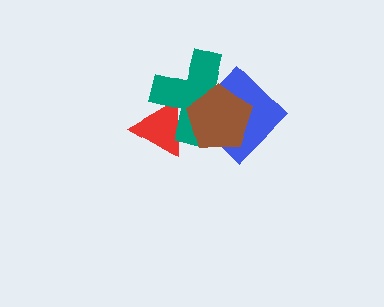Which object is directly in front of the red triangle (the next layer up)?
The teal cross is directly in front of the red triangle.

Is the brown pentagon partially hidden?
No, no other shape covers it.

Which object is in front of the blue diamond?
The brown pentagon is in front of the blue diamond.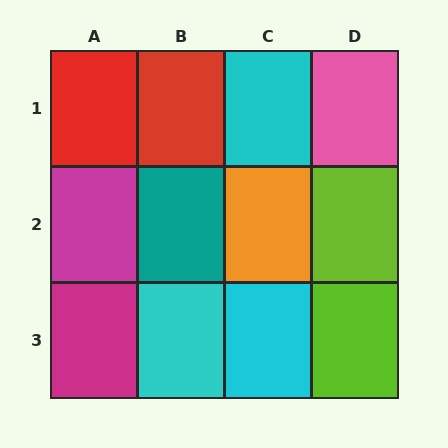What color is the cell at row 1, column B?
Red.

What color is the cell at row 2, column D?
Lime.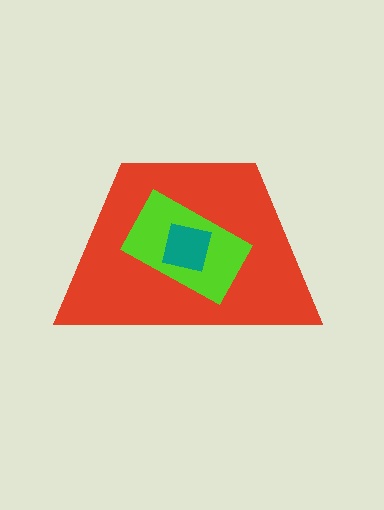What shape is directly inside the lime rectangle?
The teal square.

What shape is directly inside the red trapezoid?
The lime rectangle.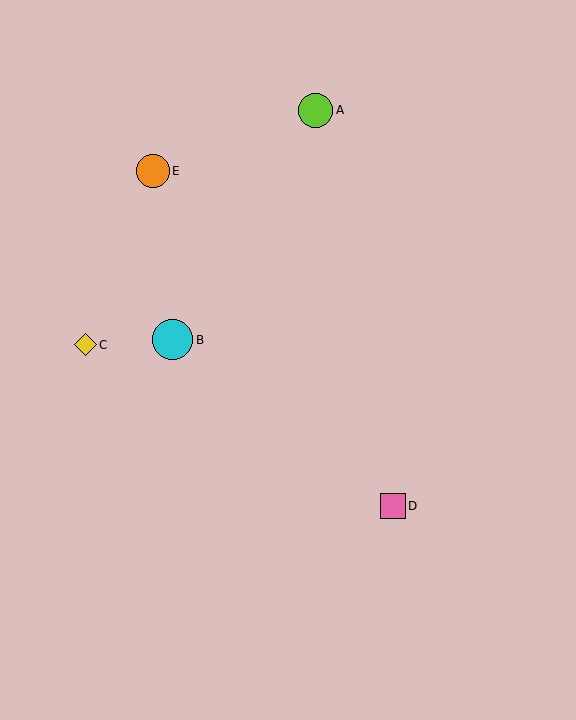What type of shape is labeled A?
Shape A is a lime circle.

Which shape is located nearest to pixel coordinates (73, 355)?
The yellow diamond (labeled C) at (85, 345) is nearest to that location.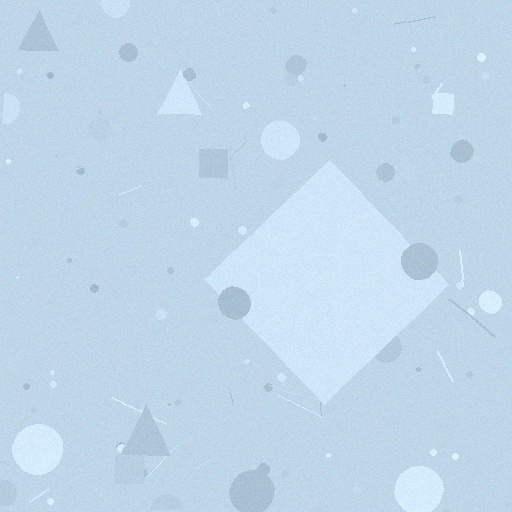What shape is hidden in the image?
A diamond is hidden in the image.